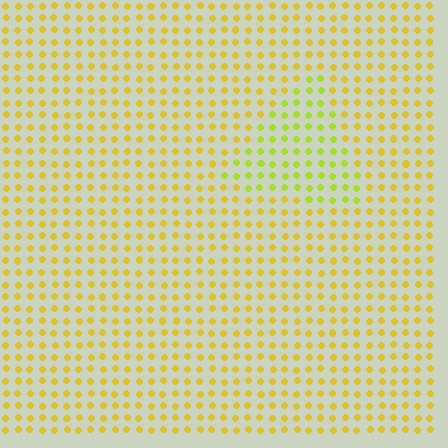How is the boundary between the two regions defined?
The boundary is defined purely by a slight shift in hue (about 29 degrees). Spacing, size, and orientation are identical on both sides.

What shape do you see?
I see a triangle.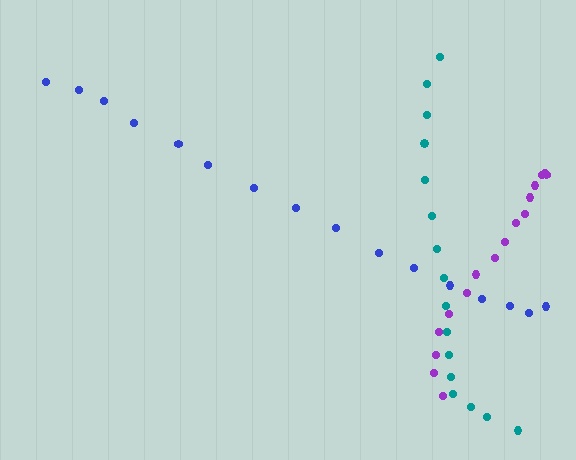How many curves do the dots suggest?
There are 3 distinct paths.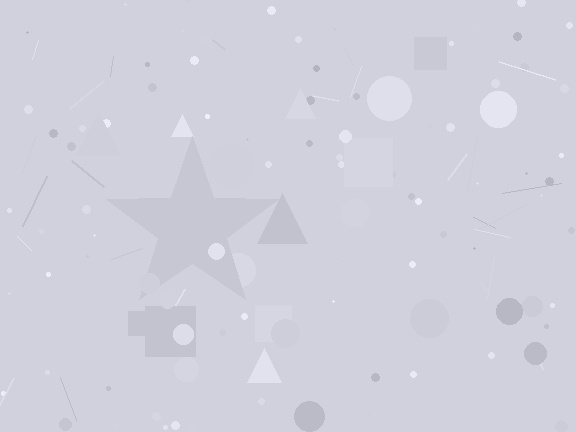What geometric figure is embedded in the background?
A star is embedded in the background.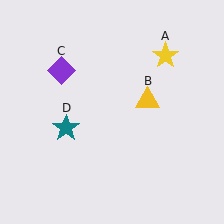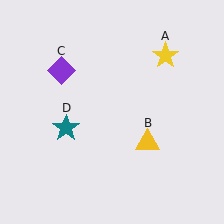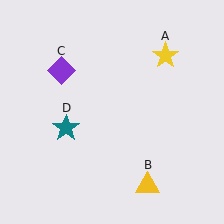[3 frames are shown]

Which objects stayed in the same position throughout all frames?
Yellow star (object A) and purple diamond (object C) and teal star (object D) remained stationary.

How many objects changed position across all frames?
1 object changed position: yellow triangle (object B).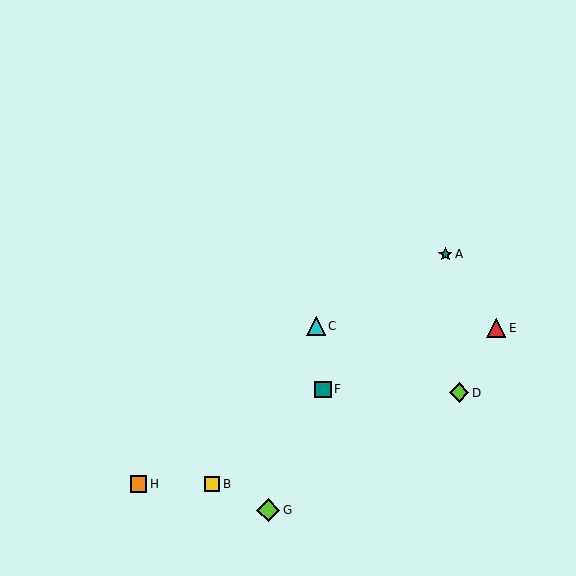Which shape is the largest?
The lime diamond (labeled G) is the largest.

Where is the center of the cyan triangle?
The center of the cyan triangle is at (316, 326).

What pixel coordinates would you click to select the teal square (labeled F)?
Click at (323, 389) to select the teal square F.